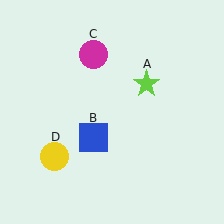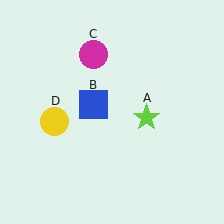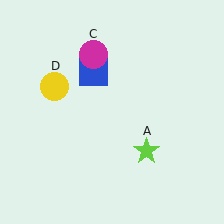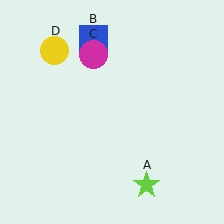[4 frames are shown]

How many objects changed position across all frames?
3 objects changed position: lime star (object A), blue square (object B), yellow circle (object D).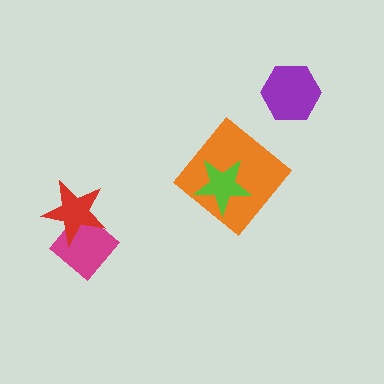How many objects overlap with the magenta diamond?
1 object overlaps with the magenta diamond.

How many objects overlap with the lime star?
1 object overlaps with the lime star.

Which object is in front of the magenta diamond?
The red star is in front of the magenta diamond.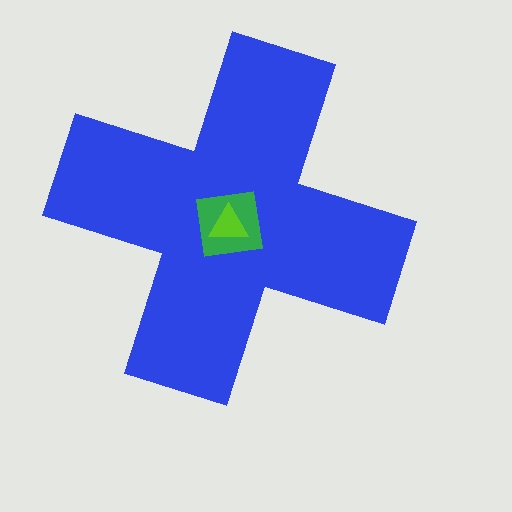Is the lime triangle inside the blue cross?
Yes.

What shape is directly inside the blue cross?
The green square.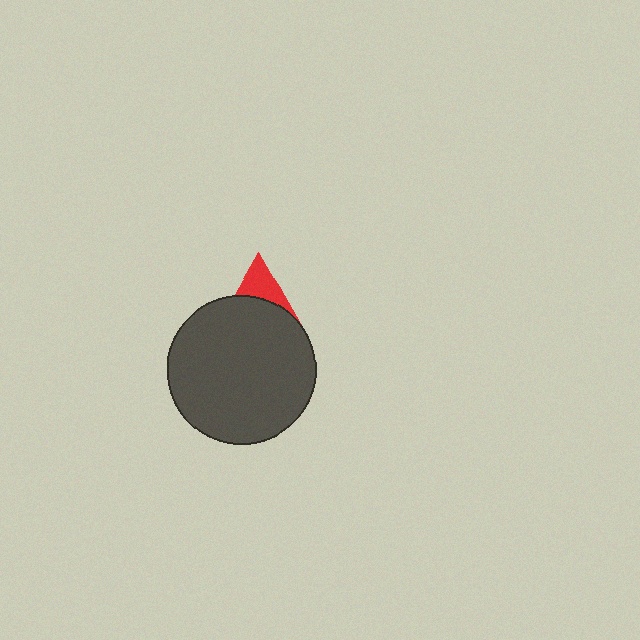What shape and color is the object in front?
The object in front is a dark gray circle.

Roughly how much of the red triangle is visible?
A small part of it is visible (roughly 32%).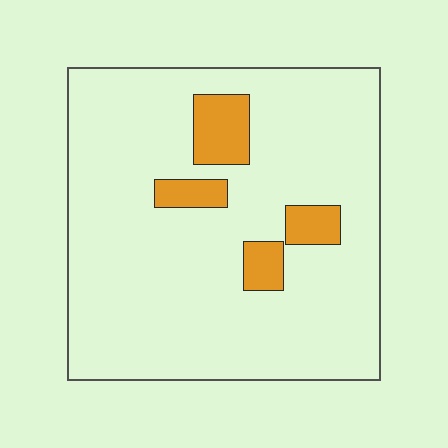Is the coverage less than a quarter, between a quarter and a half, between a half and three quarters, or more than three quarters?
Less than a quarter.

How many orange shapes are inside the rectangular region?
4.